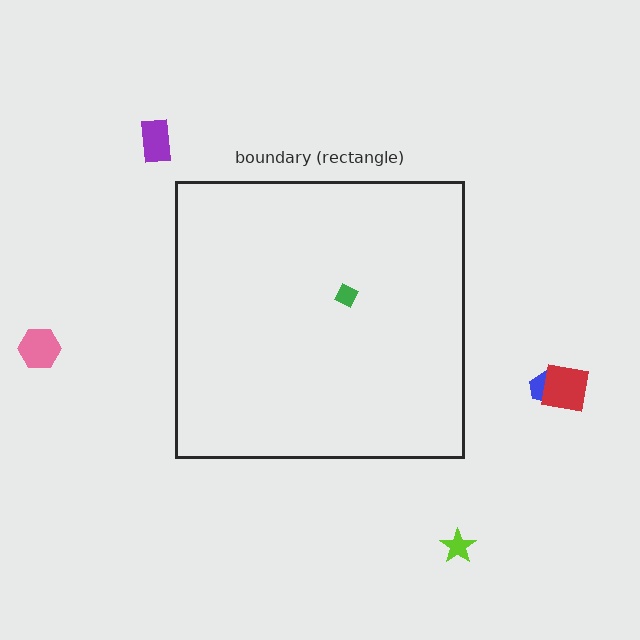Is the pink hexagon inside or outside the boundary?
Outside.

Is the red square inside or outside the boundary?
Outside.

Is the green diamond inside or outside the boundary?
Inside.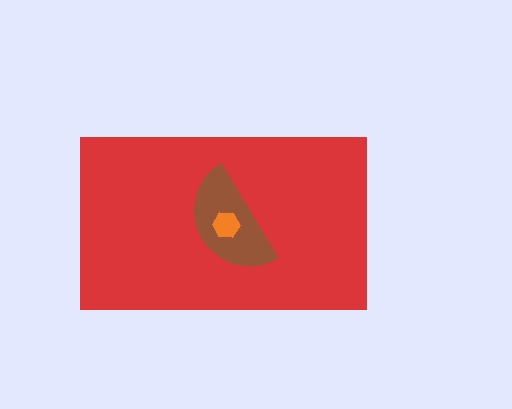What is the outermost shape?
The red rectangle.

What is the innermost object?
The orange hexagon.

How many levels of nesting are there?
3.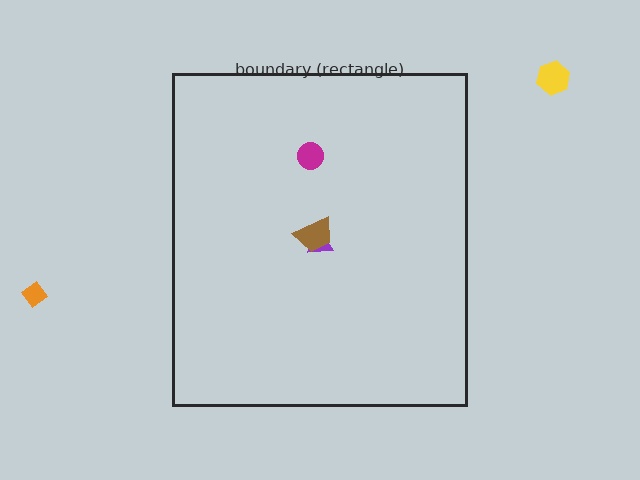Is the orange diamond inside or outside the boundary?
Outside.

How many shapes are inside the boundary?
3 inside, 2 outside.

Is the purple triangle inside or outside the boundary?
Inside.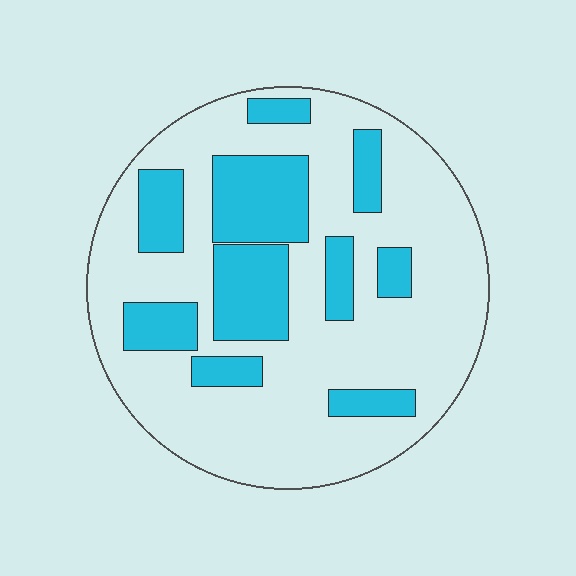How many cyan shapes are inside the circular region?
10.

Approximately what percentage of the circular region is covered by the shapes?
Approximately 30%.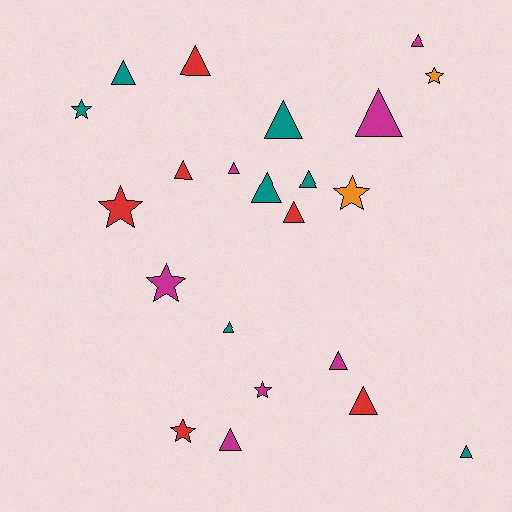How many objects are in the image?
There are 22 objects.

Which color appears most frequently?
Teal, with 7 objects.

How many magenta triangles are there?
There are 5 magenta triangles.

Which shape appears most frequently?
Triangle, with 15 objects.